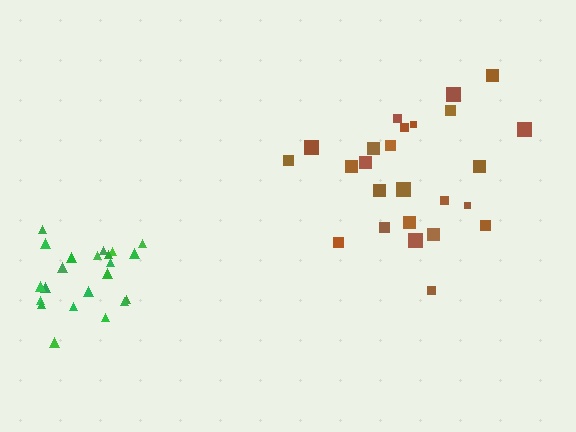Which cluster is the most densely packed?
Green.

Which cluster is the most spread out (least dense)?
Brown.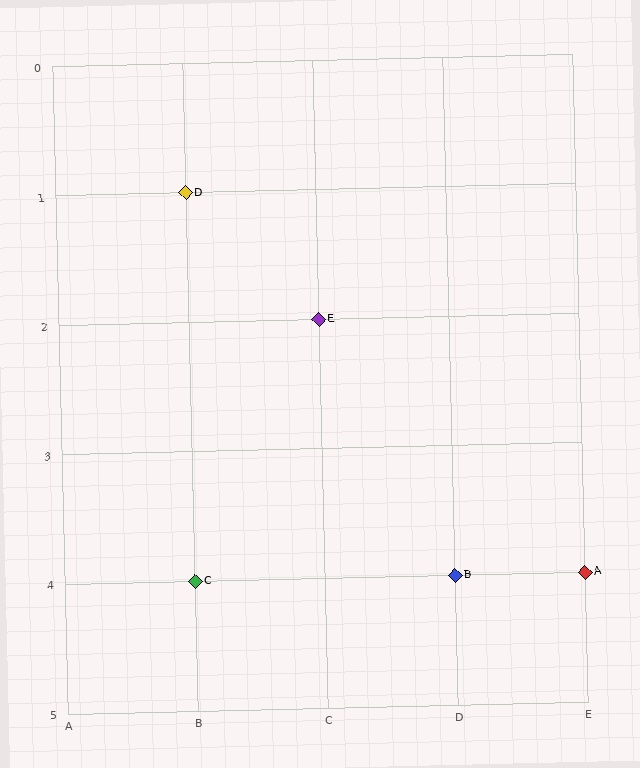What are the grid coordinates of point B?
Point B is at grid coordinates (D, 4).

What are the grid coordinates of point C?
Point C is at grid coordinates (B, 4).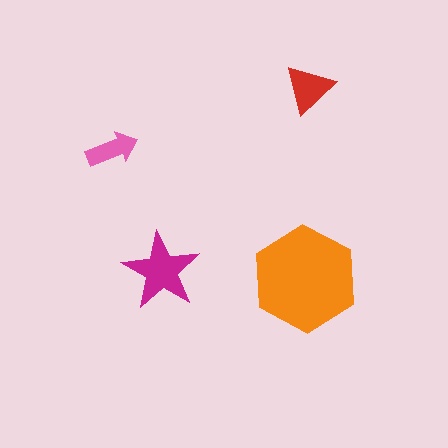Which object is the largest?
The orange hexagon.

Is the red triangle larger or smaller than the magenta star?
Smaller.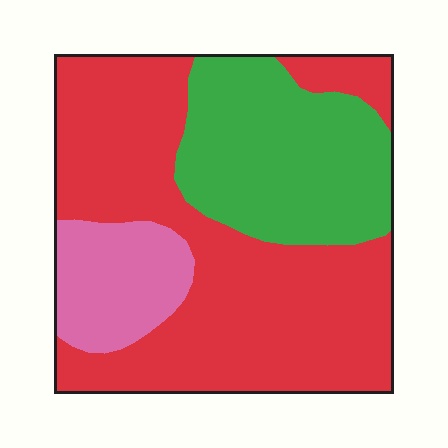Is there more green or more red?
Red.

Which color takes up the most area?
Red, at roughly 60%.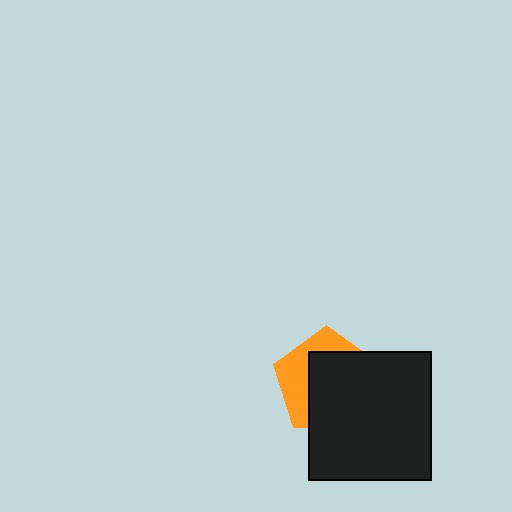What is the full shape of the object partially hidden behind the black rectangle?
The partially hidden object is an orange pentagon.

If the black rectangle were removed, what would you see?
You would see the complete orange pentagon.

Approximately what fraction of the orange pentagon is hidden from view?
Roughly 63% of the orange pentagon is hidden behind the black rectangle.